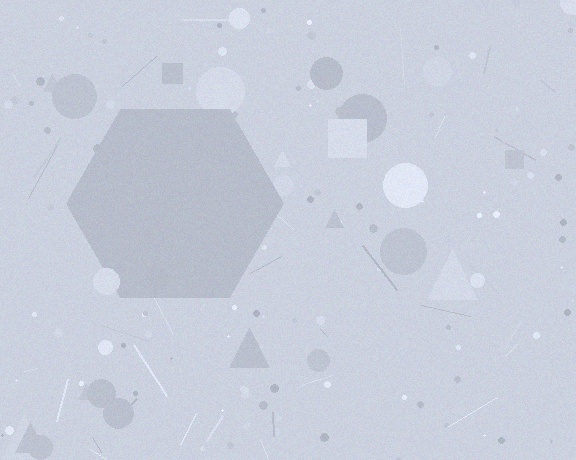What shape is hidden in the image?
A hexagon is hidden in the image.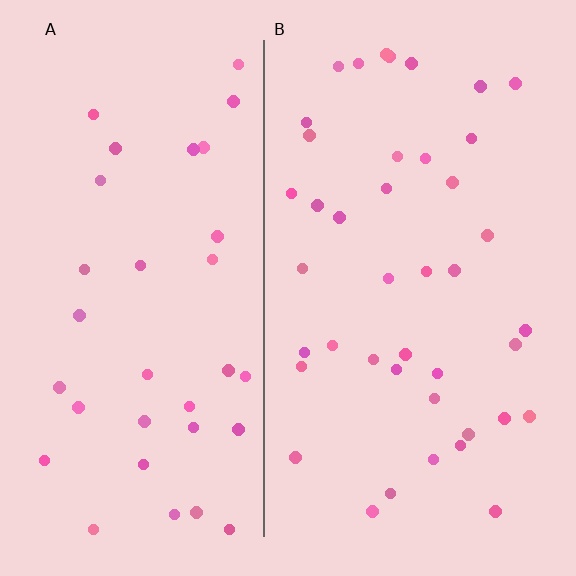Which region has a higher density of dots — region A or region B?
B (the right).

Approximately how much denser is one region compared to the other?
Approximately 1.2× — region B over region A.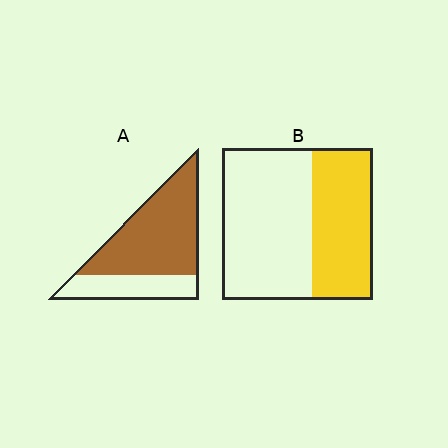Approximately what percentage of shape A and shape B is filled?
A is approximately 70% and B is approximately 40%.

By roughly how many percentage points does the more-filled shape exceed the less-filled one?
By roughly 30 percentage points (A over B).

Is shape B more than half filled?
No.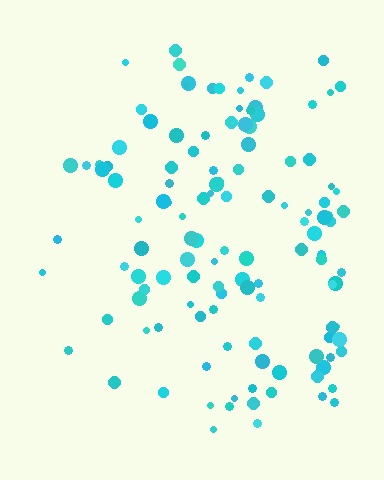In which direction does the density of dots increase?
From left to right, with the right side densest.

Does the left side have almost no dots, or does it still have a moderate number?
Still a moderate number, just noticeably fewer than the right.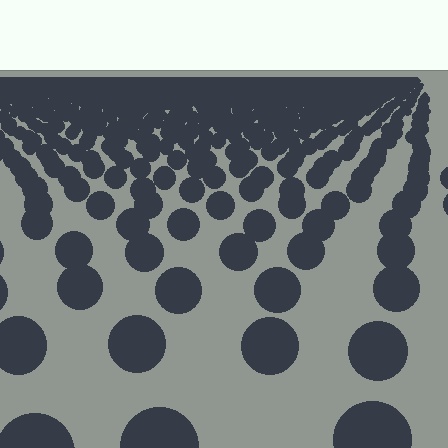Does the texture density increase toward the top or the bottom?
Density increases toward the top.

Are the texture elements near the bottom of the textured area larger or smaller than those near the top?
Larger. Near the bottom, elements are closer to the viewer and appear at a bigger on-screen size.